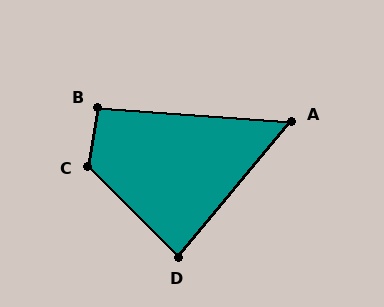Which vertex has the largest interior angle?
C, at approximately 126 degrees.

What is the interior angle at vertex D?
Approximately 85 degrees (acute).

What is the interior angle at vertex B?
Approximately 95 degrees (obtuse).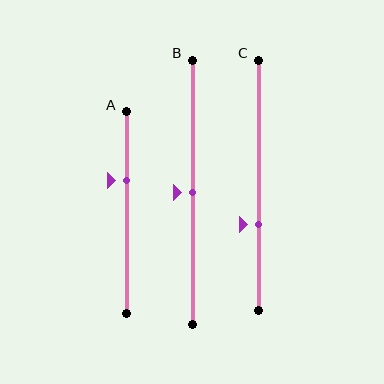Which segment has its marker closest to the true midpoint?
Segment B has its marker closest to the true midpoint.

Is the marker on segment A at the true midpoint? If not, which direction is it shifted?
No, the marker on segment A is shifted upward by about 16% of the segment length.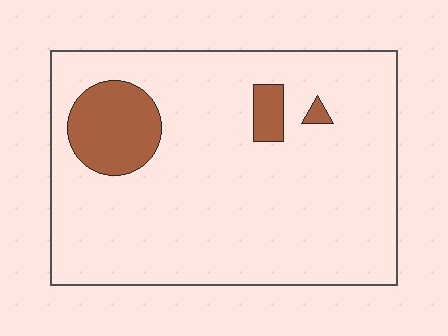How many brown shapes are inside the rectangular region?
3.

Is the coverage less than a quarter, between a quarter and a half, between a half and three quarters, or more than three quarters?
Less than a quarter.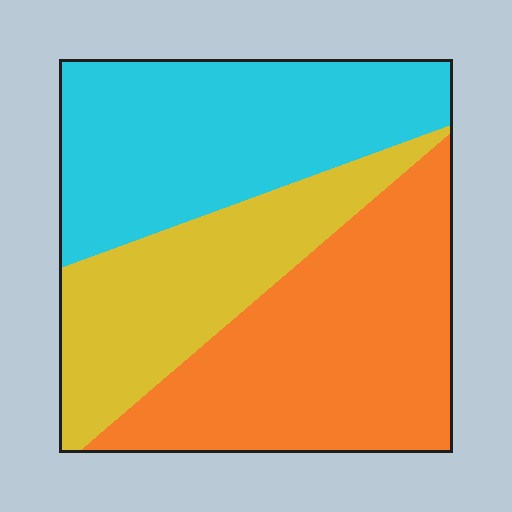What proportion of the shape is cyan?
Cyan takes up about one third (1/3) of the shape.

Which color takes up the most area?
Orange, at roughly 40%.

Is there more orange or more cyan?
Orange.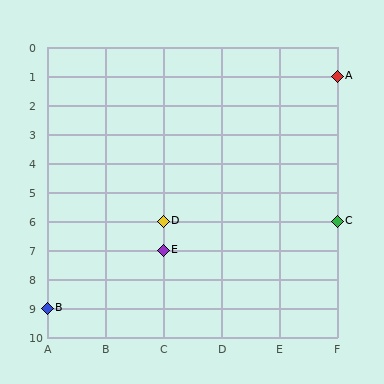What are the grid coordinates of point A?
Point A is at grid coordinates (F, 1).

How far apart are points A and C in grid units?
Points A and C are 5 rows apart.